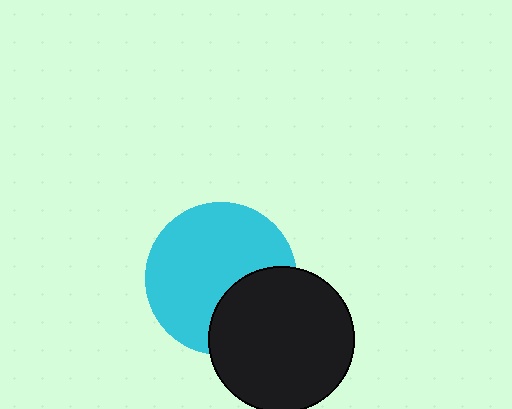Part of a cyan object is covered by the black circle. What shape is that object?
It is a circle.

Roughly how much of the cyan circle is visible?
Most of it is visible (roughly 70%).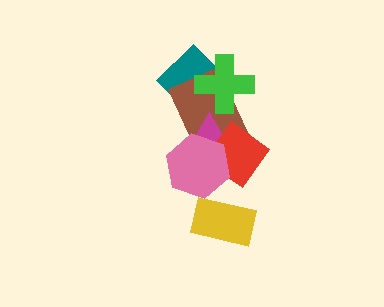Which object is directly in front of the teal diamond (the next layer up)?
The brown rectangle is directly in front of the teal diamond.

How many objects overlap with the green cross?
2 objects overlap with the green cross.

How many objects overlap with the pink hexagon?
3 objects overlap with the pink hexagon.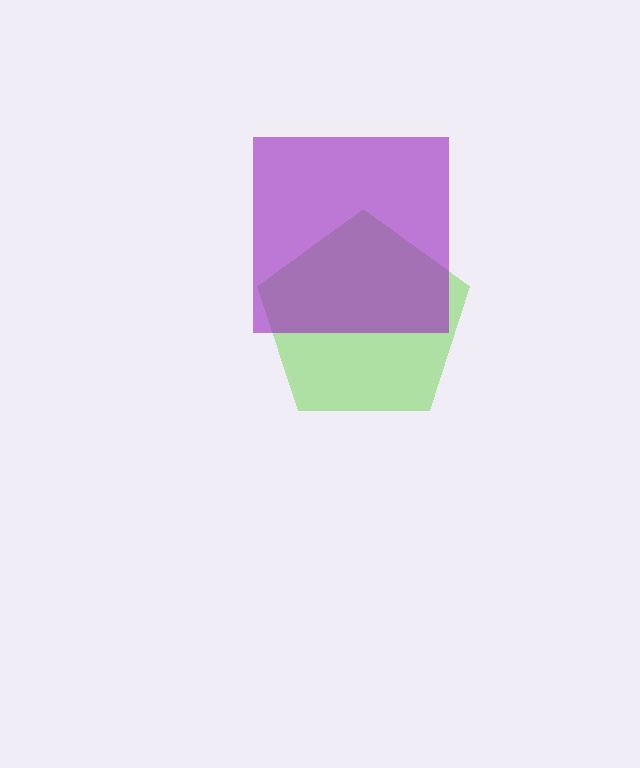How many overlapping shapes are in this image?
There are 2 overlapping shapes in the image.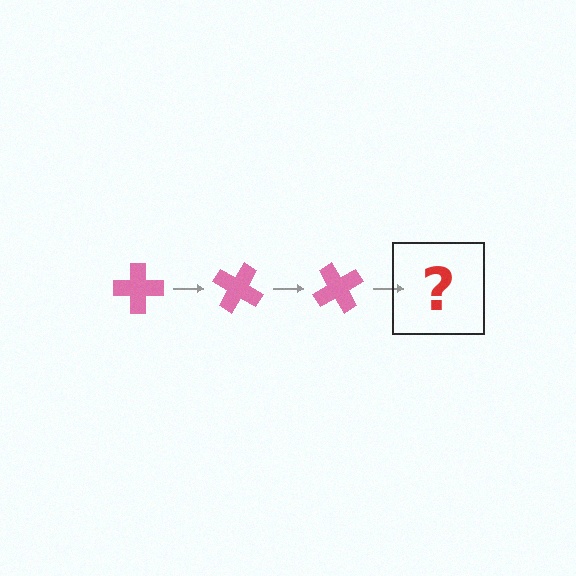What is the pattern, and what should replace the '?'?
The pattern is that the cross rotates 30 degrees each step. The '?' should be a pink cross rotated 90 degrees.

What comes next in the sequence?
The next element should be a pink cross rotated 90 degrees.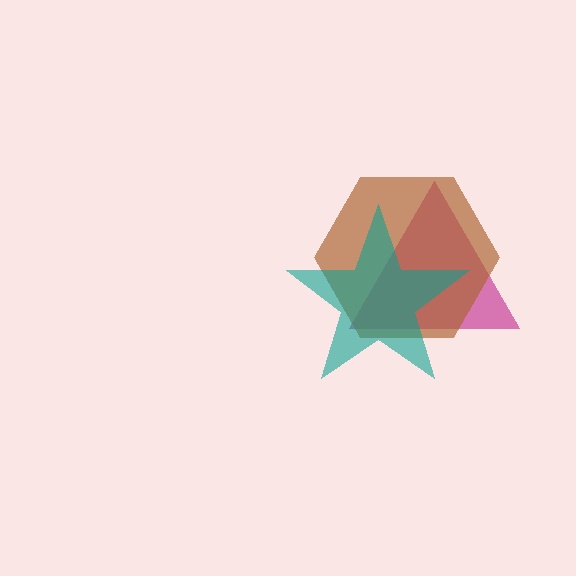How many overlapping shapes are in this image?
There are 3 overlapping shapes in the image.